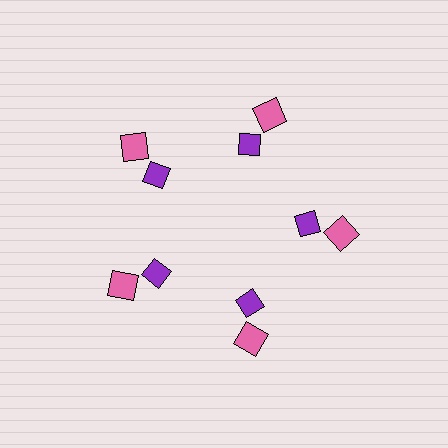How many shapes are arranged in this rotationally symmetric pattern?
There are 10 shapes, arranged in 5 groups of 2.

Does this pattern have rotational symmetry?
Yes, this pattern has 5-fold rotational symmetry. It looks the same after rotating 72 degrees around the center.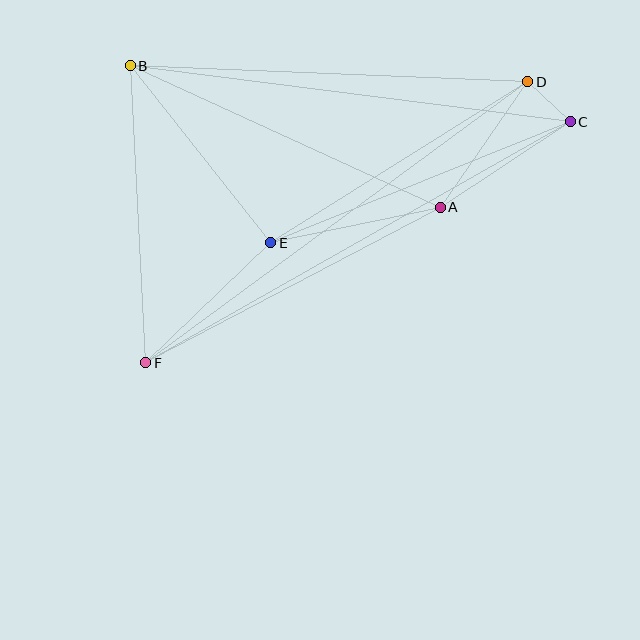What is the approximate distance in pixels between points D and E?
The distance between D and E is approximately 303 pixels.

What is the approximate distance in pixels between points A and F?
The distance between A and F is approximately 333 pixels.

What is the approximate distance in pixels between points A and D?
The distance between A and D is approximately 153 pixels.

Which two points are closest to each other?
Points C and D are closest to each other.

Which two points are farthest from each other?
Points C and F are farthest from each other.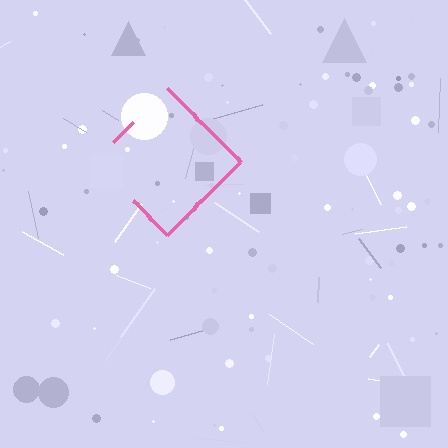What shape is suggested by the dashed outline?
The dashed outline suggests a diamond.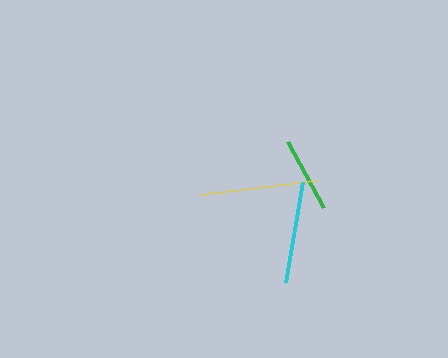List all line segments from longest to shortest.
From longest to shortest: yellow, cyan, green.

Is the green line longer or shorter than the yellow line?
The yellow line is longer than the green line.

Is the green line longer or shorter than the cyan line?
The cyan line is longer than the green line.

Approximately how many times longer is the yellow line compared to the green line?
The yellow line is approximately 1.6 times the length of the green line.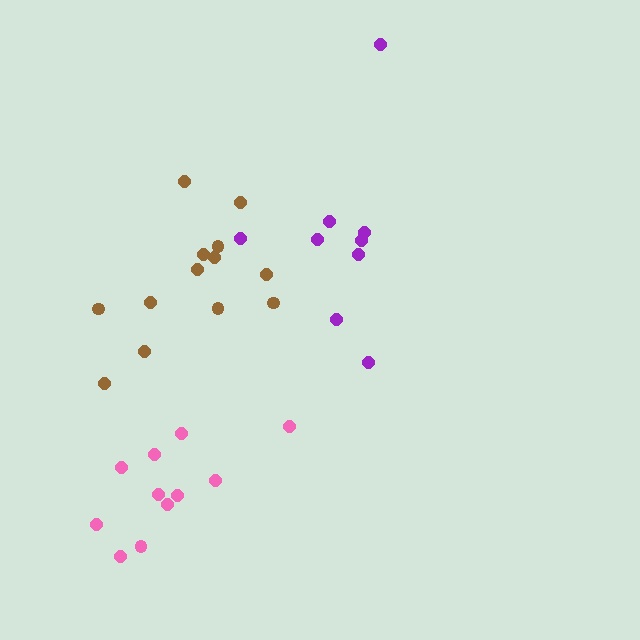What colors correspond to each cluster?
The clusters are colored: pink, brown, purple.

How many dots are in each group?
Group 1: 11 dots, Group 2: 13 dots, Group 3: 9 dots (33 total).